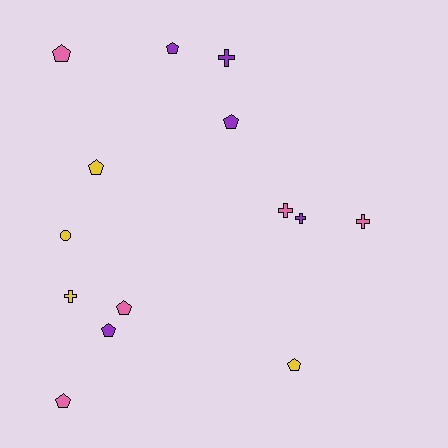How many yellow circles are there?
There is 1 yellow circle.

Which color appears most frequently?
Purple, with 5 objects.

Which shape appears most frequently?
Pentagon, with 8 objects.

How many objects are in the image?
There are 14 objects.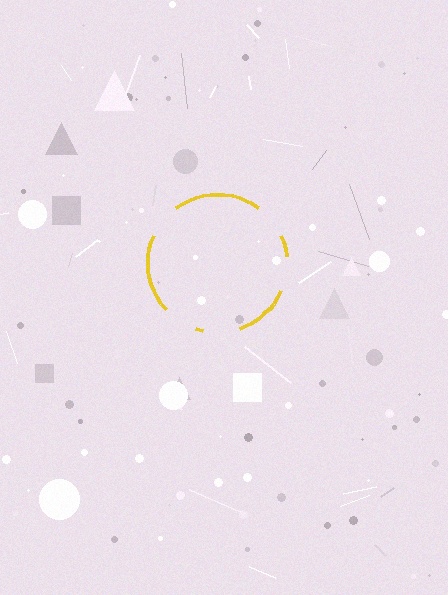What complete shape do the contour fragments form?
The contour fragments form a circle.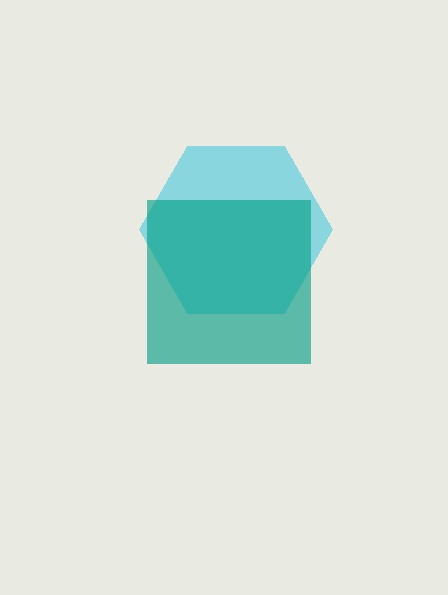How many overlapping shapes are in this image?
There are 2 overlapping shapes in the image.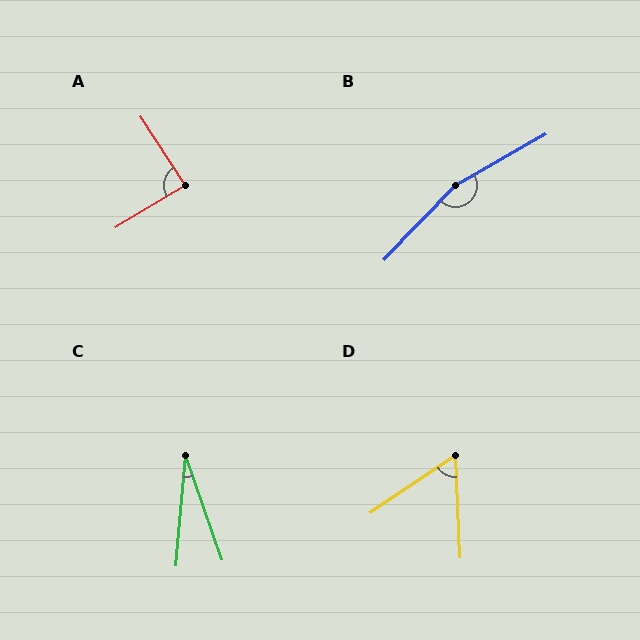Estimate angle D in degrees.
Approximately 59 degrees.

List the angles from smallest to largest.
C (24°), D (59°), A (88°), B (163°).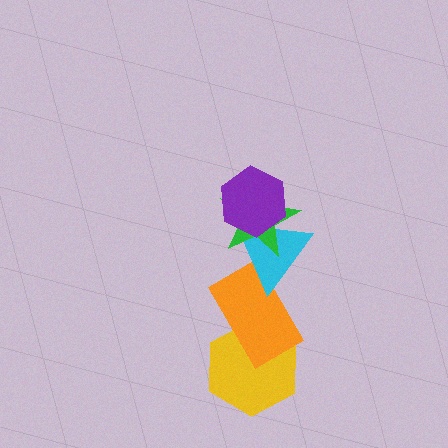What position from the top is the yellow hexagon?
The yellow hexagon is 5th from the top.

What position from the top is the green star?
The green star is 2nd from the top.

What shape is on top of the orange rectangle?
The cyan triangle is on top of the orange rectangle.